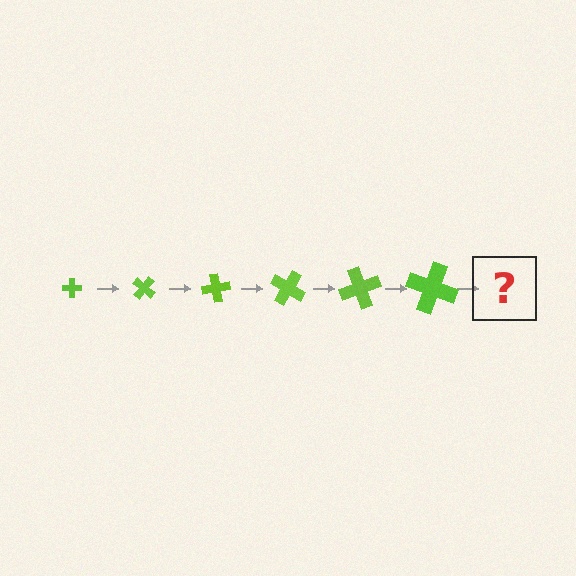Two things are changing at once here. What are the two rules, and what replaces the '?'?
The two rules are that the cross grows larger each step and it rotates 40 degrees each step. The '?' should be a cross, larger than the previous one and rotated 240 degrees from the start.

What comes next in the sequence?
The next element should be a cross, larger than the previous one and rotated 240 degrees from the start.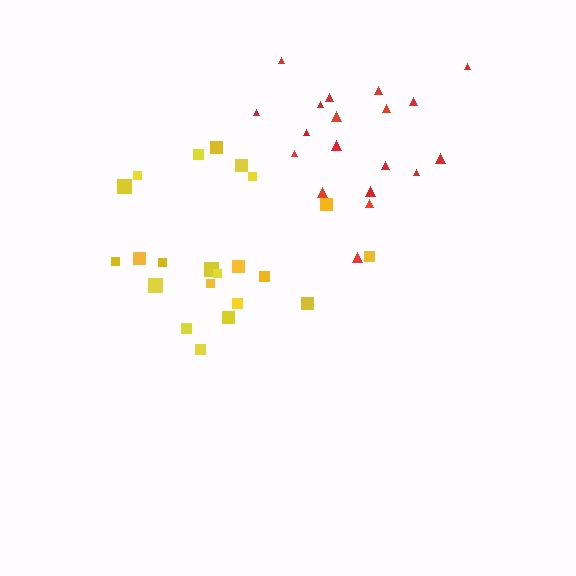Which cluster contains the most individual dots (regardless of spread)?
Yellow (22).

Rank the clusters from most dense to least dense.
yellow, red.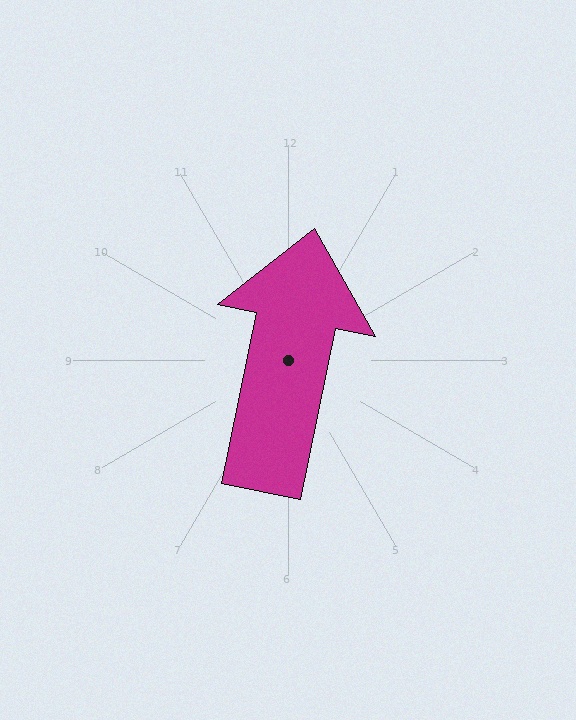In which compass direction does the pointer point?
North.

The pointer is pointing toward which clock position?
Roughly 12 o'clock.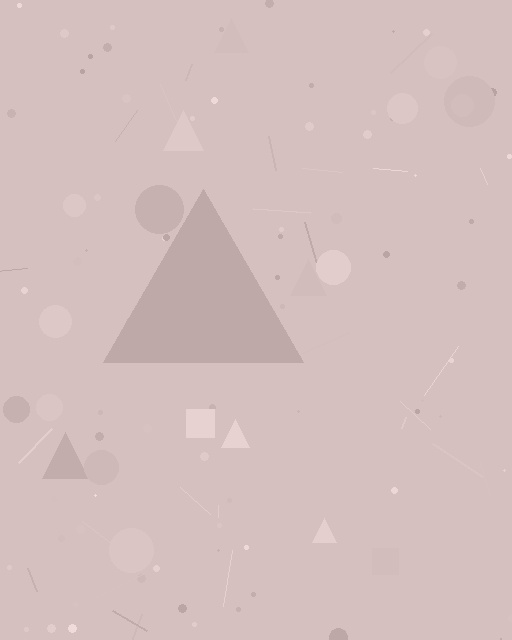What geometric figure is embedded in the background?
A triangle is embedded in the background.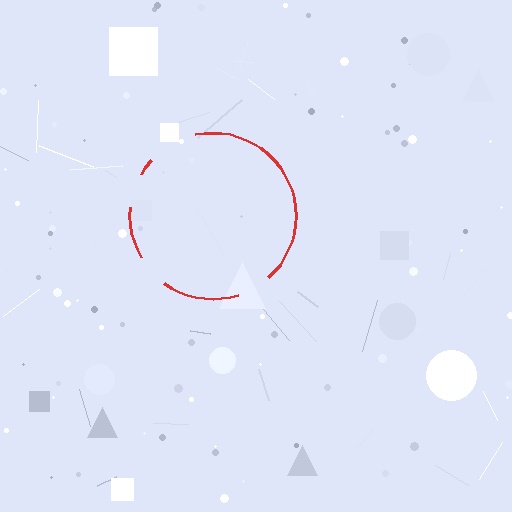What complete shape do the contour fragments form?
The contour fragments form a circle.